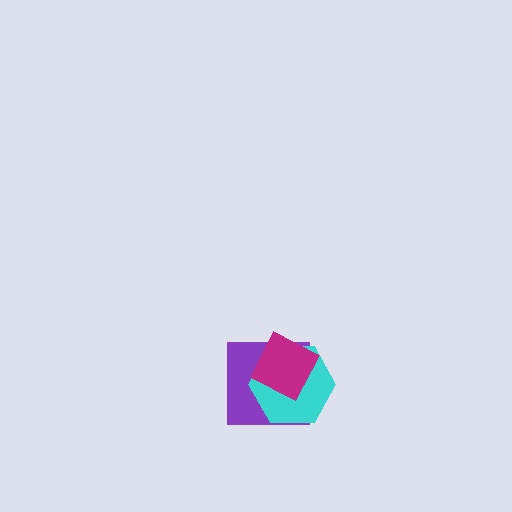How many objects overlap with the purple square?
2 objects overlap with the purple square.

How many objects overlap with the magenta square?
2 objects overlap with the magenta square.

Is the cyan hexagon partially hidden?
Yes, it is partially covered by another shape.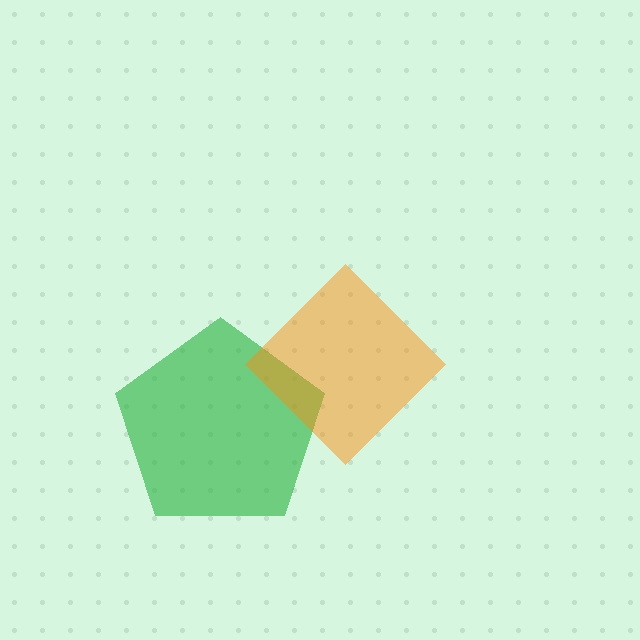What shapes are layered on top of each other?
The layered shapes are: a green pentagon, an orange diamond.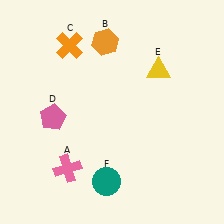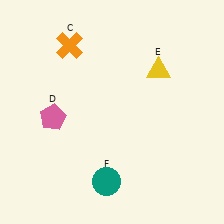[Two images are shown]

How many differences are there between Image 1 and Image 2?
There are 2 differences between the two images.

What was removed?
The pink cross (A), the orange hexagon (B) were removed in Image 2.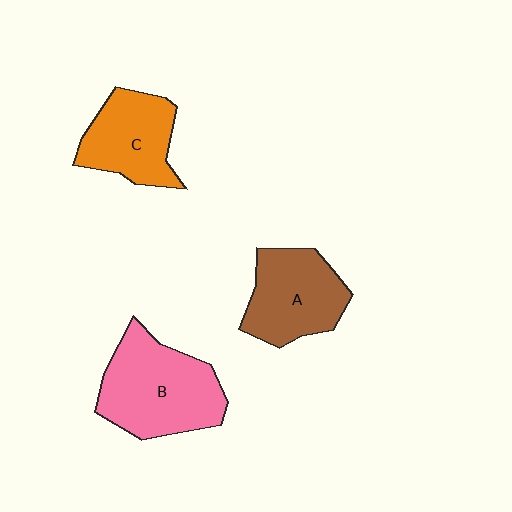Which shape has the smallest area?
Shape C (orange).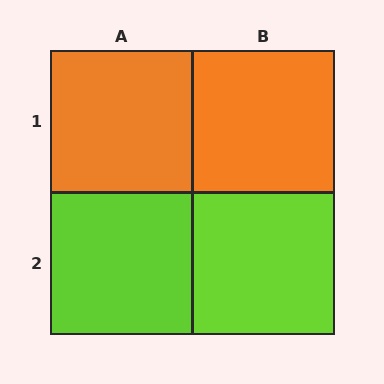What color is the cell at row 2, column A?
Lime.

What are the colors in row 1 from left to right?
Orange, orange.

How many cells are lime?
2 cells are lime.